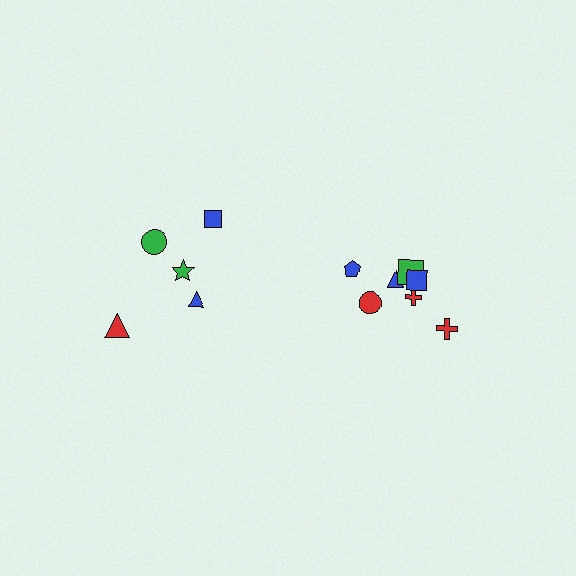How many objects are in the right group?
There are 7 objects.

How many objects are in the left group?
There are 5 objects.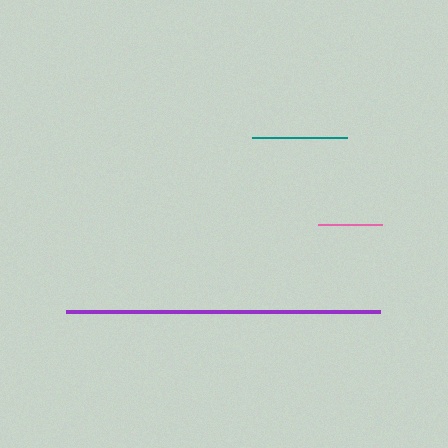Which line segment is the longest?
The purple line is the longest at approximately 314 pixels.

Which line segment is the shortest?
The pink line is the shortest at approximately 64 pixels.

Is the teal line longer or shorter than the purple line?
The purple line is longer than the teal line.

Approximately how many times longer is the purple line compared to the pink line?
The purple line is approximately 4.9 times the length of the pink line.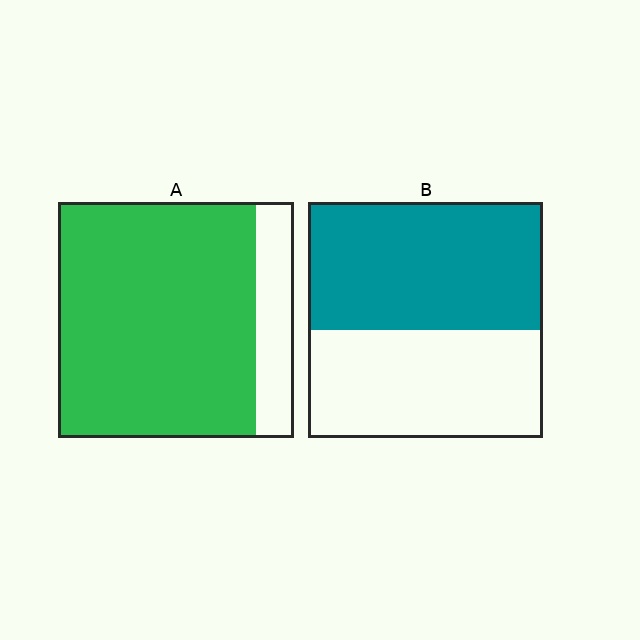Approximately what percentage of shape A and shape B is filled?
A is approximately 85% and B is approximately 55%.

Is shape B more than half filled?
Yes.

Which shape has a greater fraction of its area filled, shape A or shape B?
Shape A.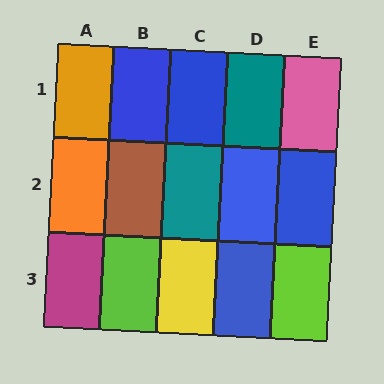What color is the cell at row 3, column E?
Lime.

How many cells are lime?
2 cells are lime.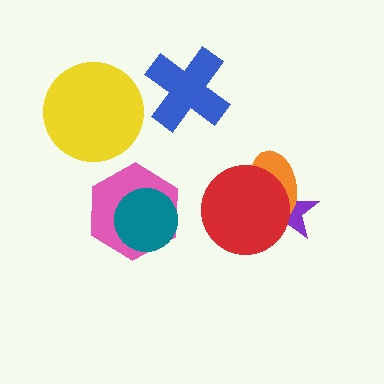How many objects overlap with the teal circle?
1 object overlaps with the teal circle.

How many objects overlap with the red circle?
2 objects overlap with the red circle.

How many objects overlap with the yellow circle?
0 objects overlap with the yellow circle.